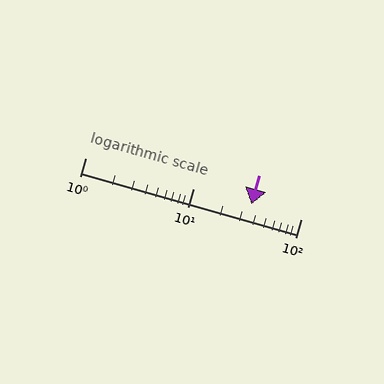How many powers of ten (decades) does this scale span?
The scale spans 2 decades, from 1 to 100.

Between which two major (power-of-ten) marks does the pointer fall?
The pointer is between 10 and 100.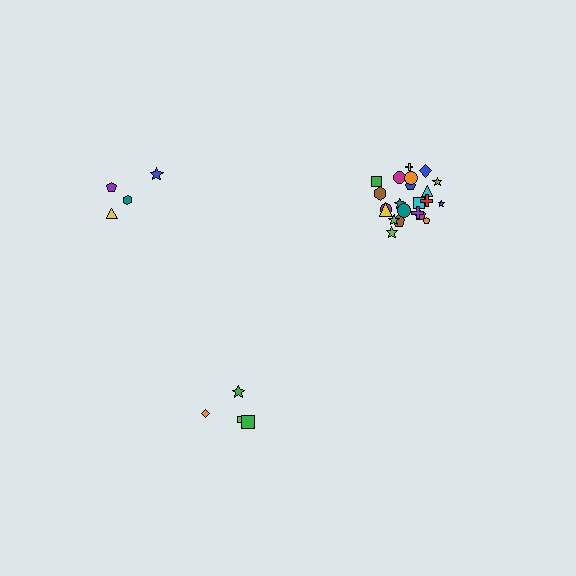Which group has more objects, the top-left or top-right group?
The top-right group.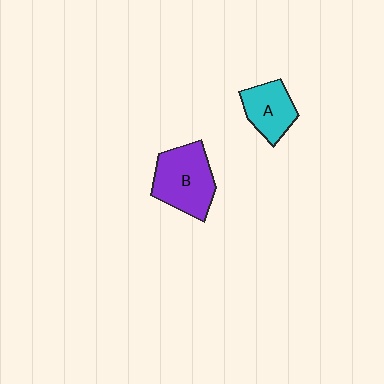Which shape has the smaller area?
Shape A (cyan).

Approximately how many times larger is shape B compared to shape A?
Approximately 1.5 times.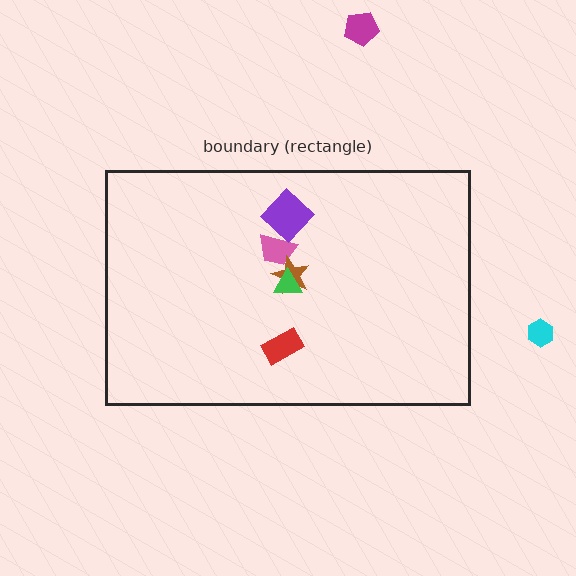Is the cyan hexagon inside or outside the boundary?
Outside.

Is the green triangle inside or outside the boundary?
Inside.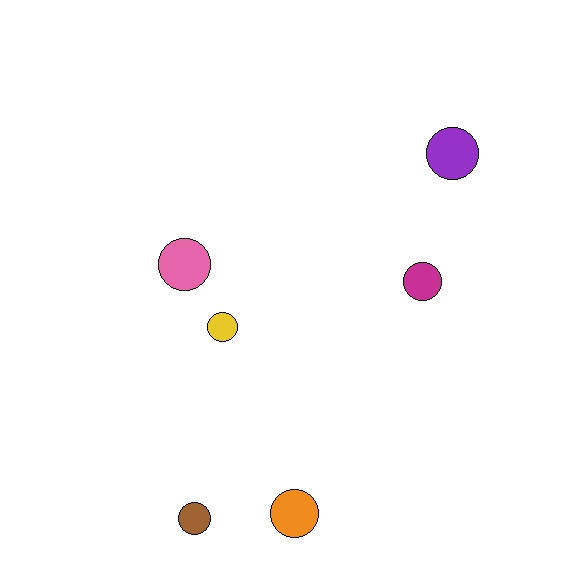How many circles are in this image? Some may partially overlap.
There are 6 circles.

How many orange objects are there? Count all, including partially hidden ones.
There is 1 orange object.